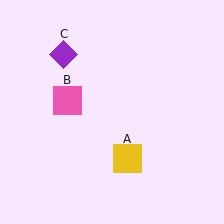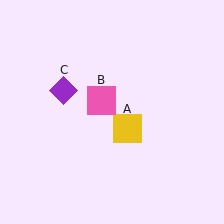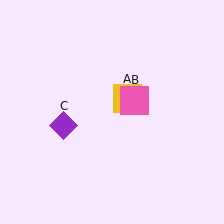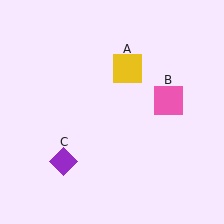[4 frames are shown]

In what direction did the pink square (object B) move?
The pink square (object B) moved right.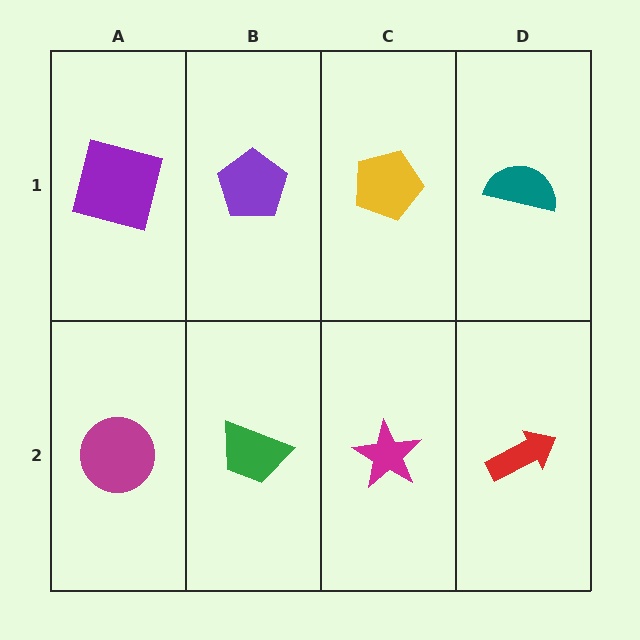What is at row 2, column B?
A green trapezoid.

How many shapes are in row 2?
4 shapes.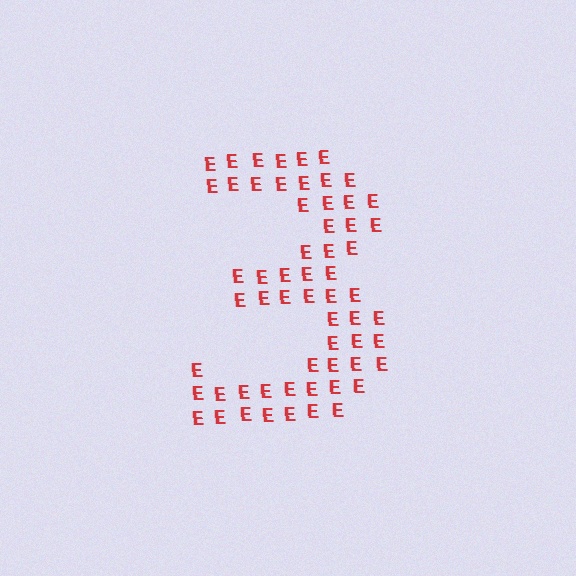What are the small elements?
The small elements are letter E's.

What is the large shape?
The large shape is the digit 3.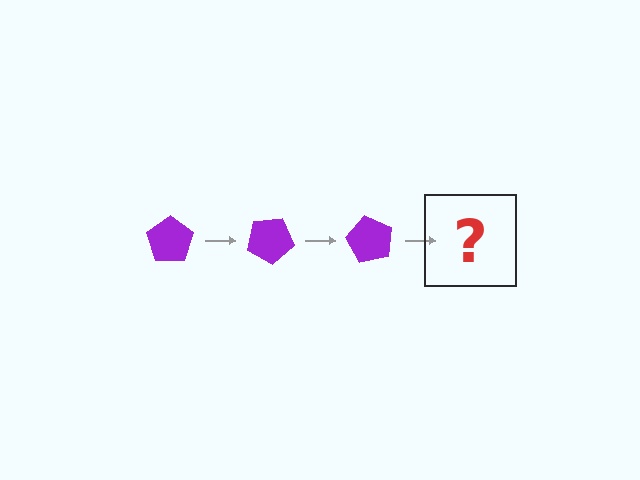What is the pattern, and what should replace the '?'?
The pattern is that the pentagon rotates 30 degrees each step. The '?' should be a purple pentagon rotated 90 degrees.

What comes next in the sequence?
The next element should be a purple pentagon rotated 90 degrees.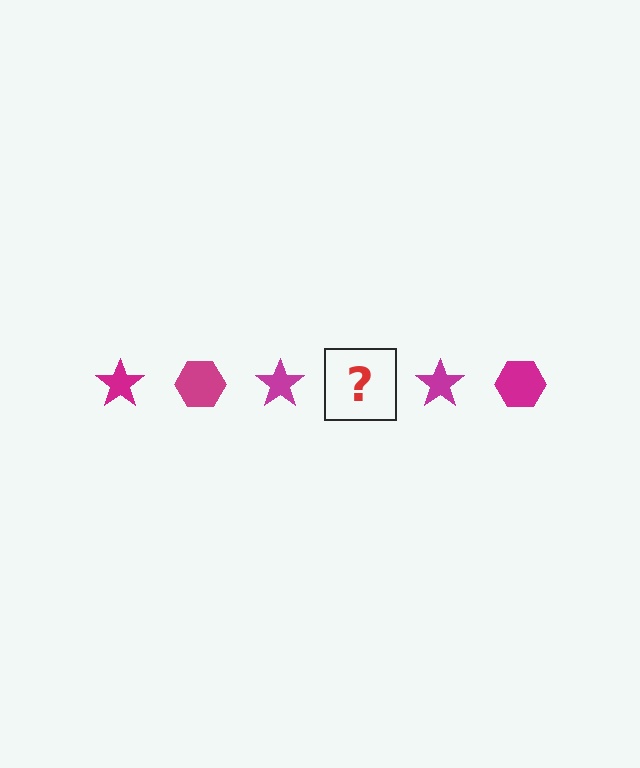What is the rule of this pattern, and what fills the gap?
The rule is that the pattern cycles through star, hexagon shapes in magenta. The gap should be filled with a magenta hexagon.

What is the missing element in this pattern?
The missing element is a magenta hexagon.